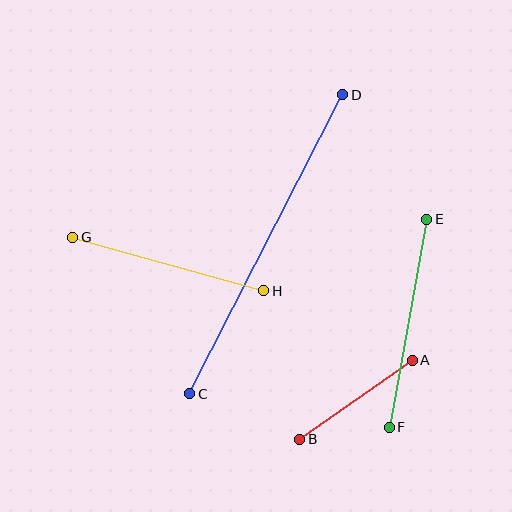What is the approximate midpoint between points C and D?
The midpoint is at approximately (266, 244) pixels.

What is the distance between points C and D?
The distance is approximately 336 pixels.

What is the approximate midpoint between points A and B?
The midpoint is at approximately (356, 400) pixels.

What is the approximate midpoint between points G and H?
The midpoint is at approximately (168, 264) pixels.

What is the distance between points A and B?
The distance is approximately 138 pixels.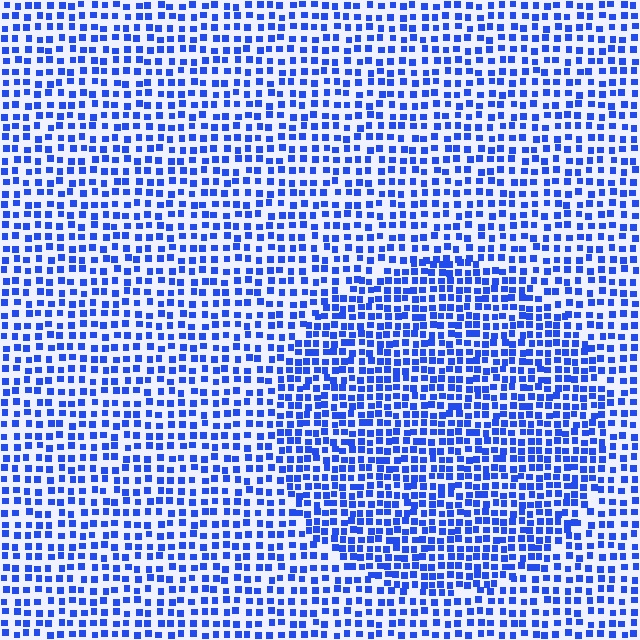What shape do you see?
I see a circle.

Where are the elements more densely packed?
The elements are more densely packed inside the circle boundary.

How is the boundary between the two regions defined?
The boundary is defined by a change in element density (approximately 1.5x ratio). All elements are the same color, size, and shape.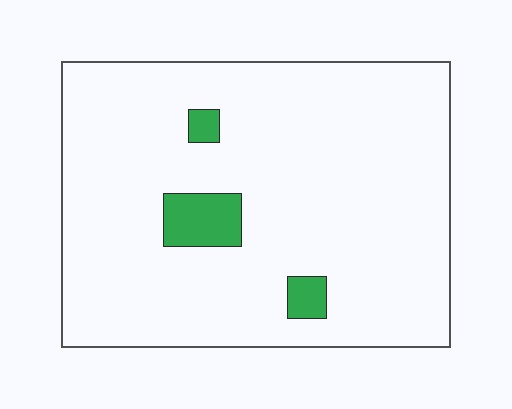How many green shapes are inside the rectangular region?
3.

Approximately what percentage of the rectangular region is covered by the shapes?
Approximately 5%.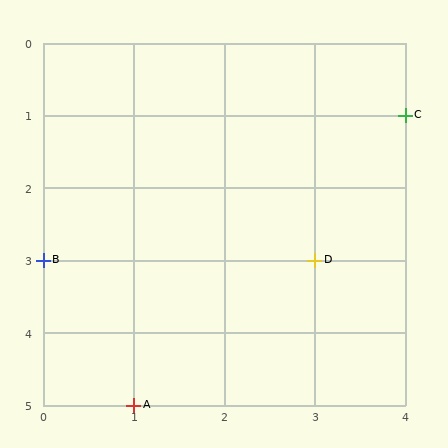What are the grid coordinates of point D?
Point D is at grid coordinates (3, 3).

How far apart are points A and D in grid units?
Points A and D are 2 columns and 2 rows apart (about 2.8 grid units diagonally).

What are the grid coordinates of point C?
Point C is at grid coordinates (4, 1).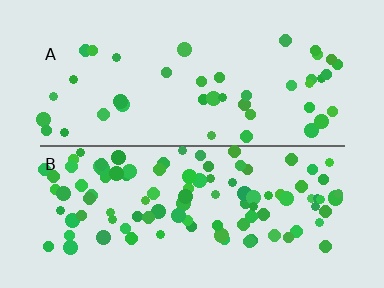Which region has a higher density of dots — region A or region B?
B (the bottom).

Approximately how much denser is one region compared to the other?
Approximately 2.4× — region B over region A.